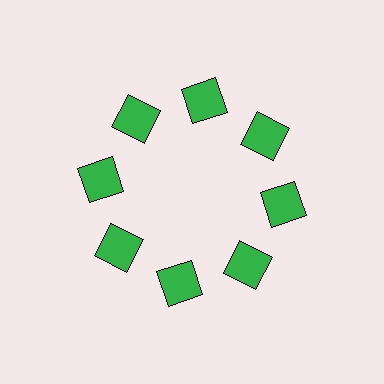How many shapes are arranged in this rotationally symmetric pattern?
There are 8 shapes, arranged in 8 groups of 1.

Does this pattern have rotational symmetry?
Yes, this pattern has 8-fold rotational symmetry. It looks the same after rotating 45 degrees around the center.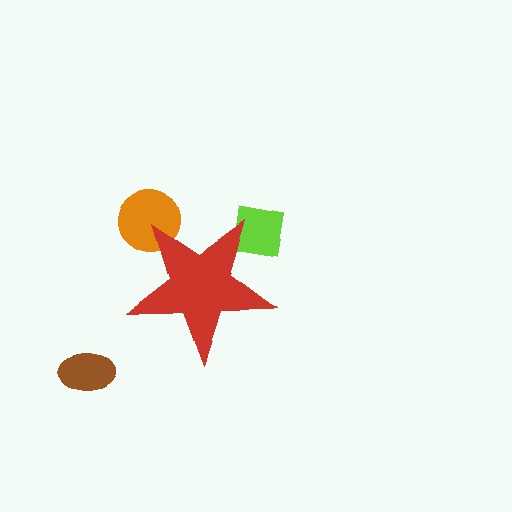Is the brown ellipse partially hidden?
No, the brown ellipse is fully visible.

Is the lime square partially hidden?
Yes, the lime square is partially hidden behind the red star.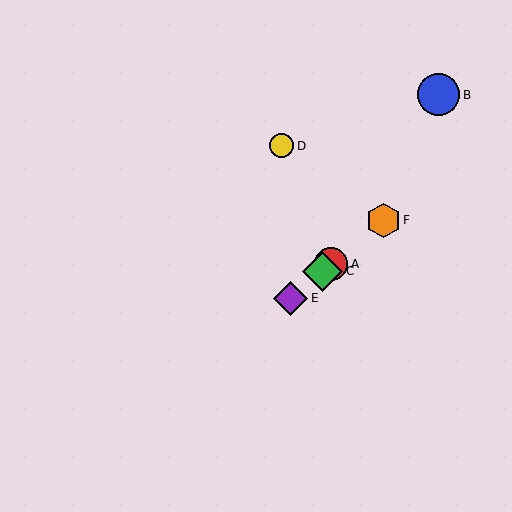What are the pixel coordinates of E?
Object E is at (291, 298).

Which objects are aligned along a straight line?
Objects A, C, E, F are aligned along a straight line.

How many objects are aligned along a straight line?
4 objects (A, C, E, F) are aligned along a straight line.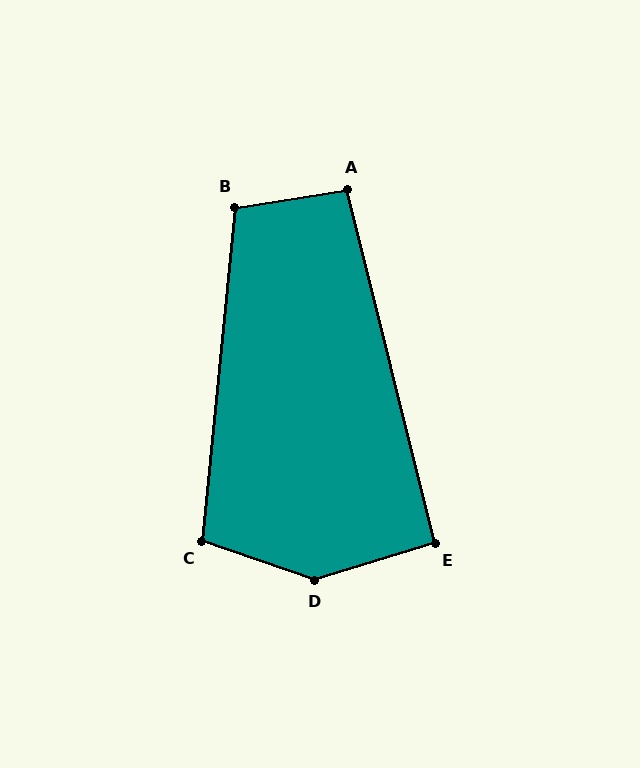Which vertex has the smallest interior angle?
E, at approximately 93 degrees.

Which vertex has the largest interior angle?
D, at approximately 144 degrees.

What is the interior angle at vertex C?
Approximately 104 degrees (obtuse).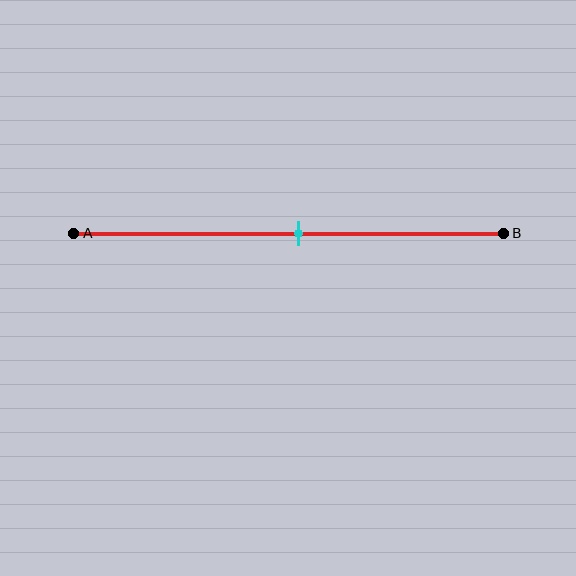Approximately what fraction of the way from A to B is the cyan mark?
The cyan mark is approximately 50% of the way from A to B.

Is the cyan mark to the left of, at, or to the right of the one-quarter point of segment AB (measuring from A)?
The cyan mark is to the right of the one-quarter point of segment AB.